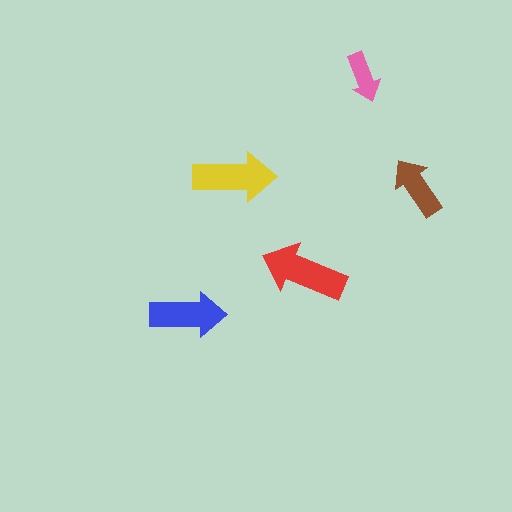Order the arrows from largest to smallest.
the red one, the yellow one, the blue one, the brown one, the pink one.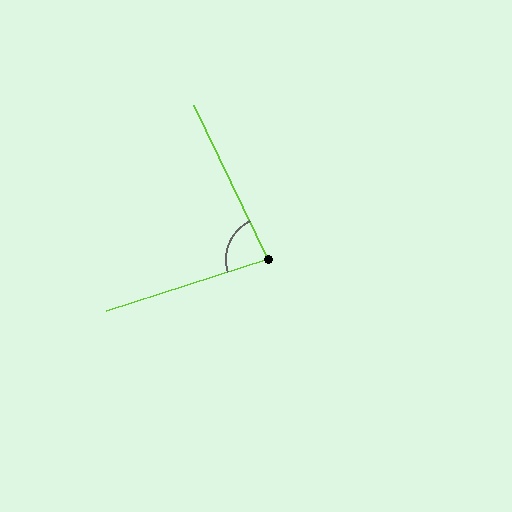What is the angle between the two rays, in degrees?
Approximately 82 degrees.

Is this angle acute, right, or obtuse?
It is acute.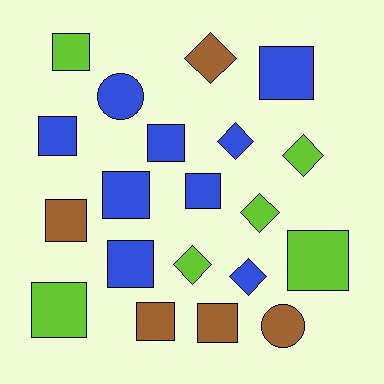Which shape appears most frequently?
Square, with 12 objects.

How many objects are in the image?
There are 20 objects.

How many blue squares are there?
There are 6 blue squares.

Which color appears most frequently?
Blue, with 9 objects.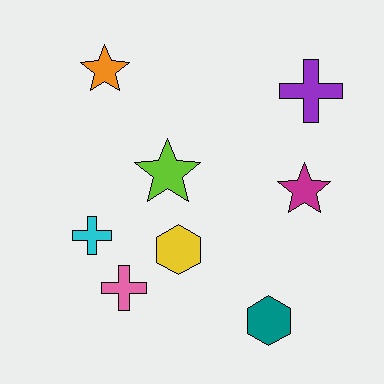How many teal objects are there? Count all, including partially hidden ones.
There is 1 teal object.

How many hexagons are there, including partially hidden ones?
There are 2 hexagons.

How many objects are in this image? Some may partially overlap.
There are 8 objects.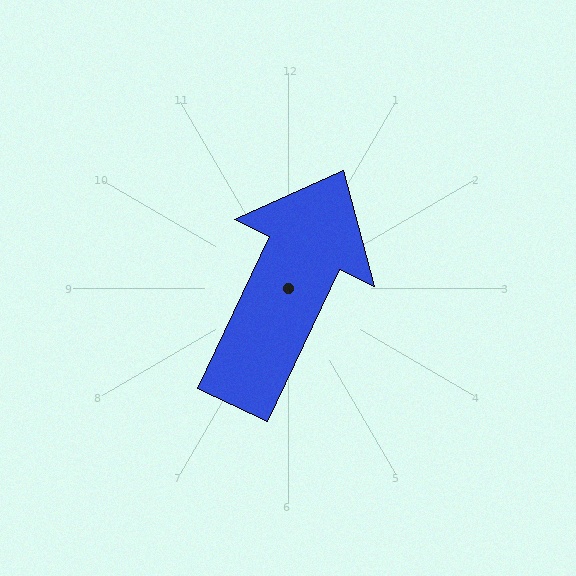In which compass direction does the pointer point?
Northeast.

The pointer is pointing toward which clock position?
Roughly 1 o'clock.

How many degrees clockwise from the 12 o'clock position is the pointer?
Approximately 25 degrees.